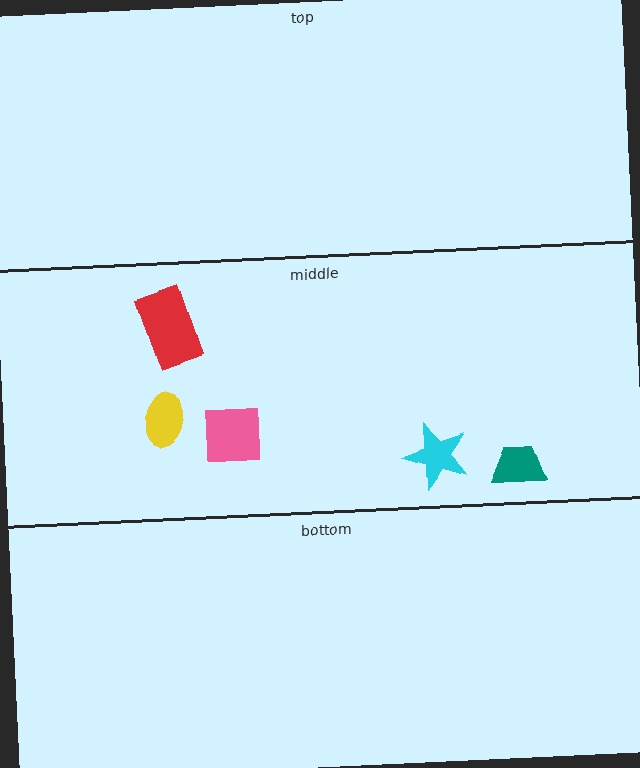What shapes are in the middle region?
The cyan star, the pink square, the red rectangle, the teal trapezoid, the yellow ellipse.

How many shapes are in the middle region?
5.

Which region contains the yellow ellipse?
The middle region.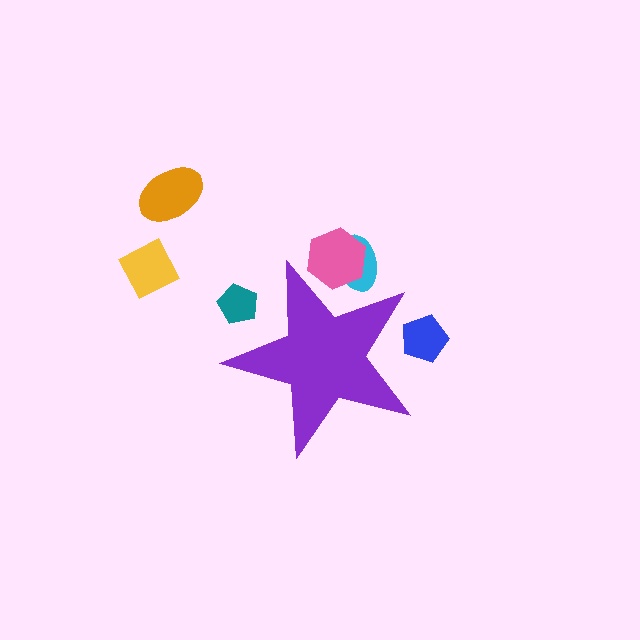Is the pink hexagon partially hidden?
Yes, the pink hexagon is partially hidden behind the purple star.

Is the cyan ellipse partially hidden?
Yes, the cyan ellipse is partially hidden behind the purple star.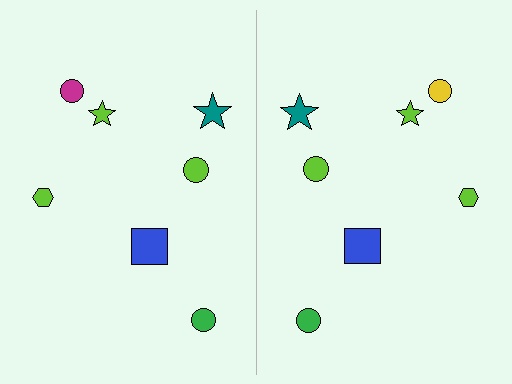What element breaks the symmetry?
The yellow circle on the right side breaks the symmetry — its mirror counterpart is magenta.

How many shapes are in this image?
There are 14 shapes in this image.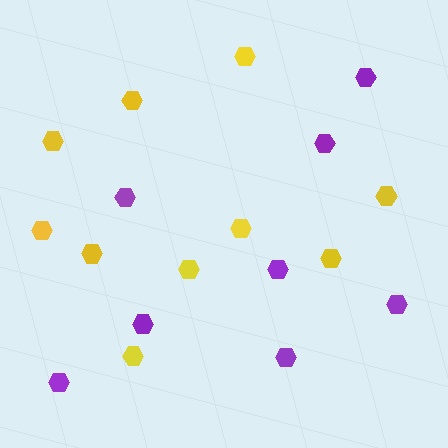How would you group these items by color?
There are 2 groups: one group of yellow hexagons (10) and one group of purple hexagons (8).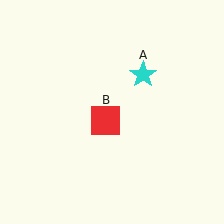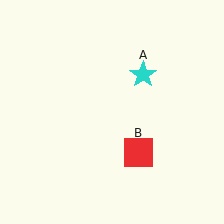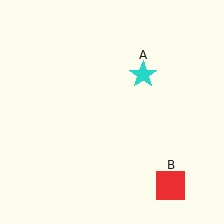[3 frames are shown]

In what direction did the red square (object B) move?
The red square (object B) moved down and to the right.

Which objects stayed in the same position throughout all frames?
Cyan star (object A) remained stationary.